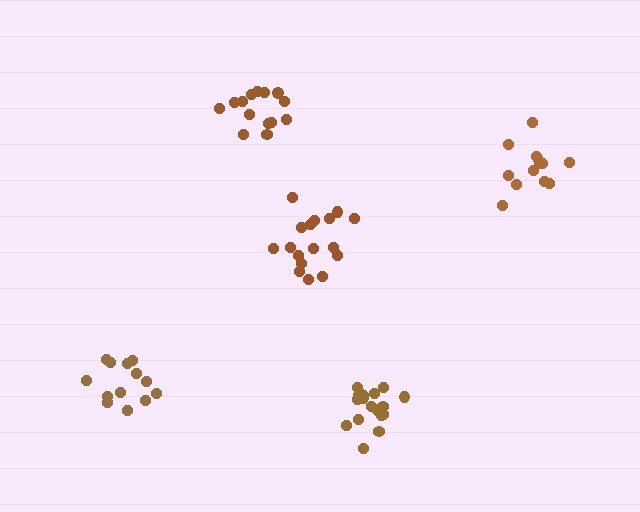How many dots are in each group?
Group 1: 18 dots, Group 2: 17 dots, Group 3: 13 dots, Group 4: 14 dots, Group 5: 13 dots (75 total).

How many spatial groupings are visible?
There are 5 spatial groupings.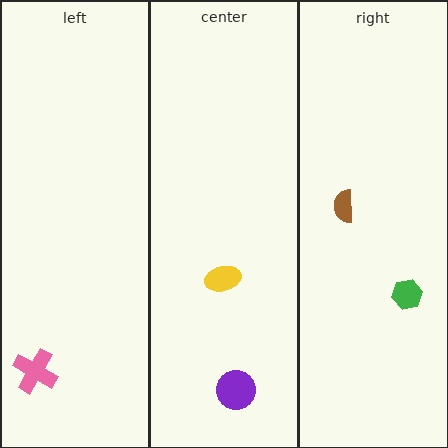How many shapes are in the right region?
2.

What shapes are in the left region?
The pink cross.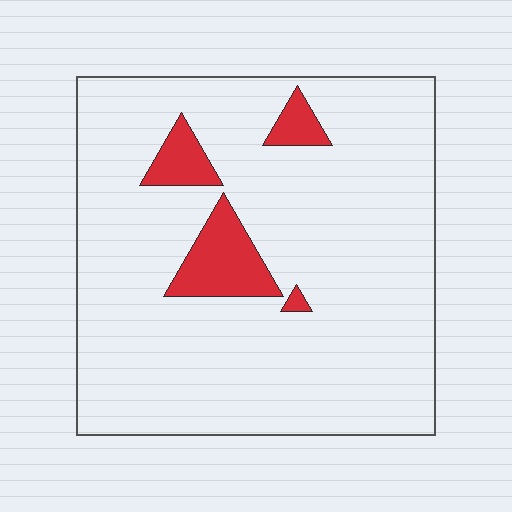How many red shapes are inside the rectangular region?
4.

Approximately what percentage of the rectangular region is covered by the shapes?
Approximately 10%.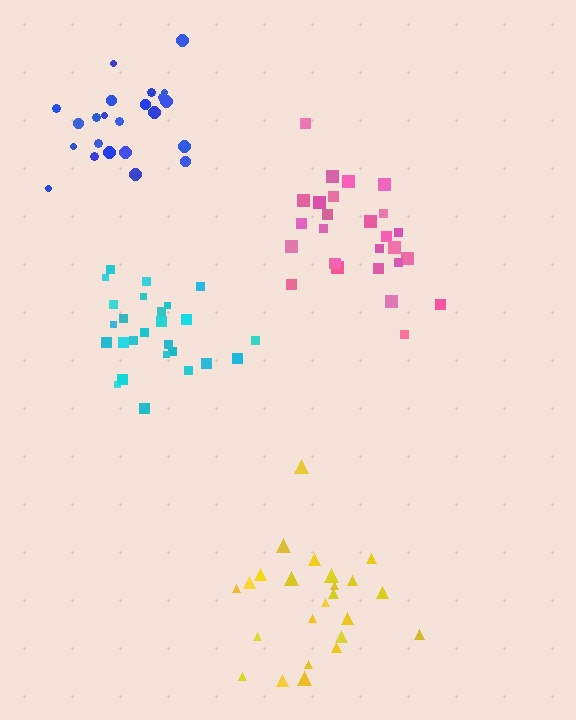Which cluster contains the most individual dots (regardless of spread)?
Pink (28).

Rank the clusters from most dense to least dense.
cyan, pink, yellow, blue.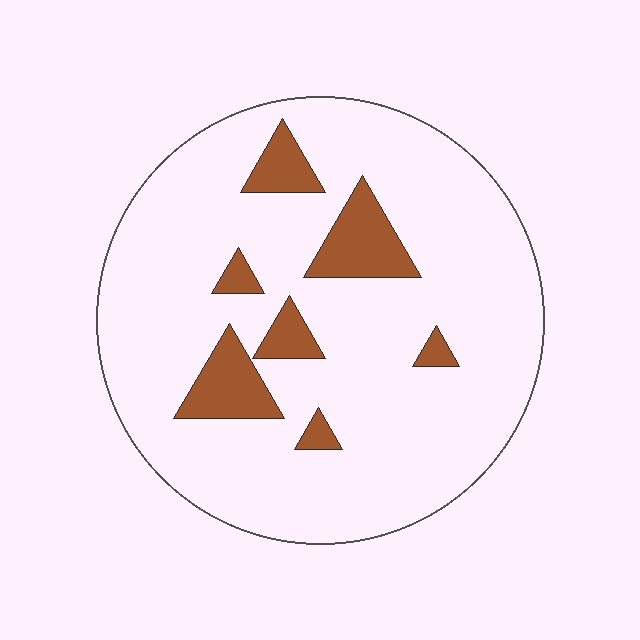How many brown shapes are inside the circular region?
7.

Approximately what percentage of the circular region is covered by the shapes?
Approximately 15%.